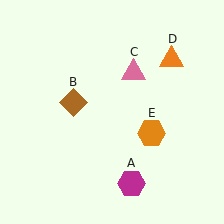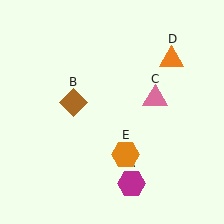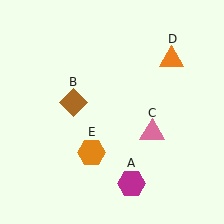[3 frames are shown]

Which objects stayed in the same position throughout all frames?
Magenta hexagon (object A) and brown diamond (object B) and orange triangle (object D) remained stationary.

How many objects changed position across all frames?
2 objects changed position: pink triangle (object C), orange hexagon (object E).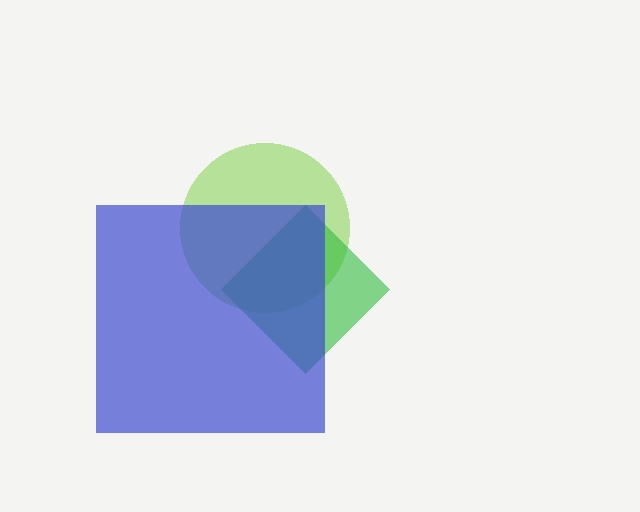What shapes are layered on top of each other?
The layered shapes are: a lime circle, a green diamond, a blue square.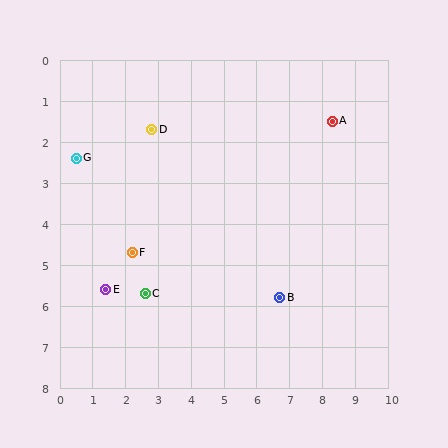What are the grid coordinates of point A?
Point A is at approximately (8.3, 1.5).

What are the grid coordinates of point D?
Point D is at approximately (2.8, 1.7).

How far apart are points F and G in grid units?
Points F and G are about 2.9 grid units apart.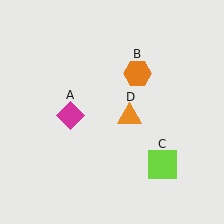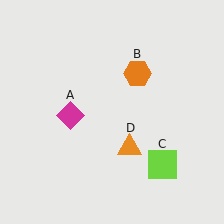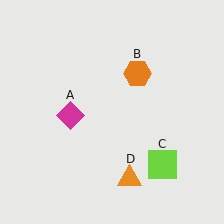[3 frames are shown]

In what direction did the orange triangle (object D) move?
The orange triangle (object D) moved down.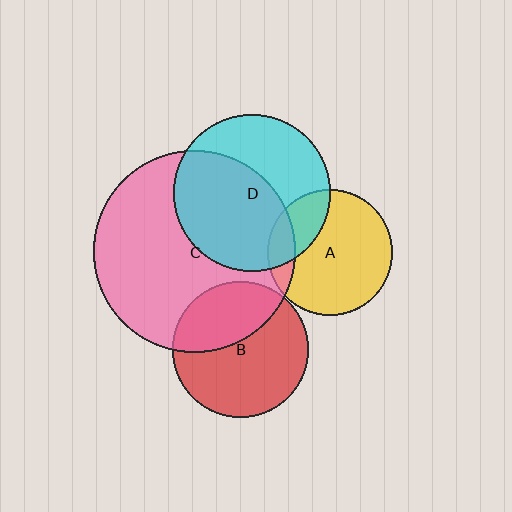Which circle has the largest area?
Circle C (pink).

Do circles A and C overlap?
Yes.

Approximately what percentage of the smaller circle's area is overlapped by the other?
Approximately 15%.